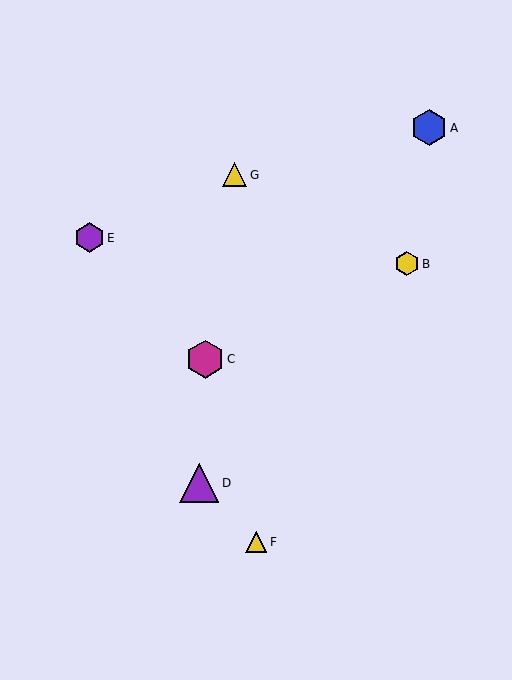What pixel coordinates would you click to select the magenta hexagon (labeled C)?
Click at (205, 359) to select the magenta hexagon C.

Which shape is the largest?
The purple triangle (labeled D) is the largest.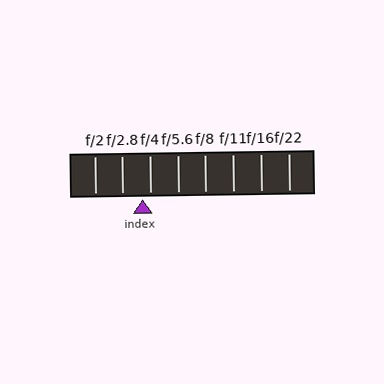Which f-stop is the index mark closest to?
The index mark is closest to f/4.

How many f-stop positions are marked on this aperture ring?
There are 8 f-stop positions marked.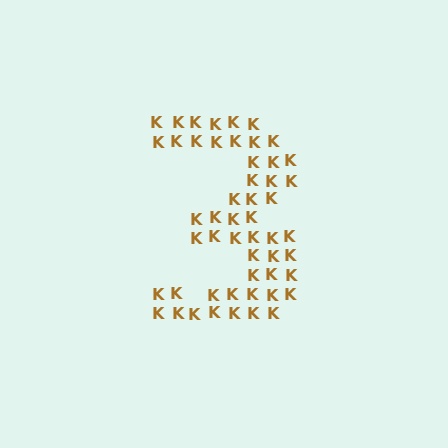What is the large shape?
The large shape is the digit 3.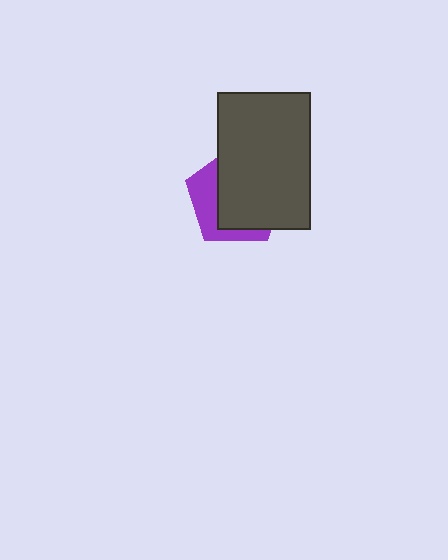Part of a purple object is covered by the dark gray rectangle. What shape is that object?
It is a pentagon.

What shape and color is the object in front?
The object in front is a dark gray rectangle.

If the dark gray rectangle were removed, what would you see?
You would see the complete purple pentagon.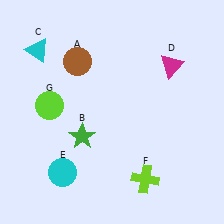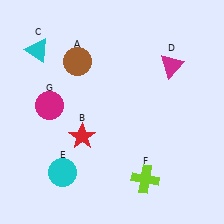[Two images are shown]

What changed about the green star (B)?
In Image 1, B is green. In Image 2, it changed to red.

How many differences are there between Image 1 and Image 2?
There are 2 differences between the two images.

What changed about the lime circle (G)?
In Image 1, G is lime. In Image 2, it changed to magenta.